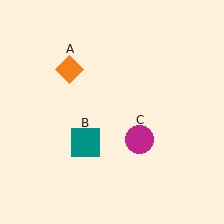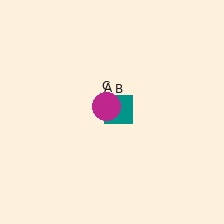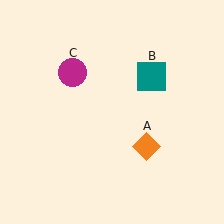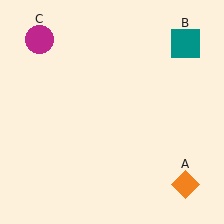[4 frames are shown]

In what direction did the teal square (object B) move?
The teal square (object B) moved up and to the right.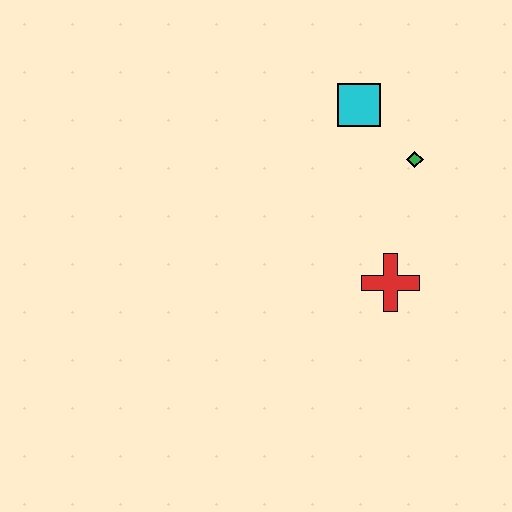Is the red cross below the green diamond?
Yes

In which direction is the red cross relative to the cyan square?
The red cross is below the cyan square.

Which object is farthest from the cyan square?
The red cross is farthest from the cyan square.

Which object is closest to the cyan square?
The green diamond is closest to the cyan square.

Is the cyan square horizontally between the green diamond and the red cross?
No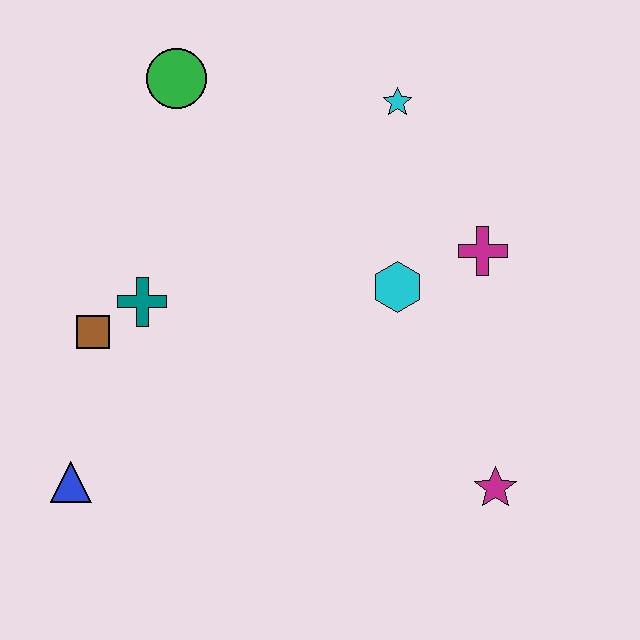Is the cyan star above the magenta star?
Yes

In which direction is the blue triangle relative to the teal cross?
The blue triangle is below the teal cross.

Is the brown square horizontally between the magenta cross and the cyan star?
No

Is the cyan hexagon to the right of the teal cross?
Yes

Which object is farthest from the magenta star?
The green circle is farthest from the magenta star.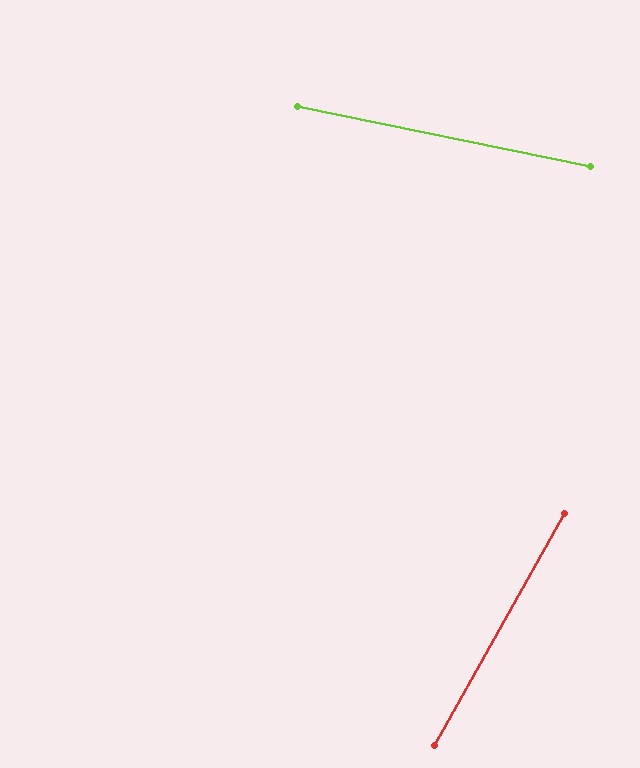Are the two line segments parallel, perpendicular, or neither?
Neither parallel nor perpendicular — they differ by about 72°.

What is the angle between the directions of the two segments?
Approximately 72 degrees.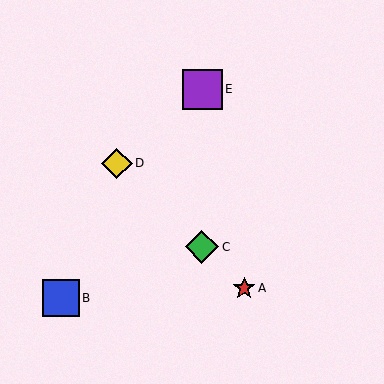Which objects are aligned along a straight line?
Objects A, C, D are aligned along a straight line.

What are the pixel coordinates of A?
Object A is at (244, 288).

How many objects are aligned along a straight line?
3 objects (A, C, D) are aligned along a straight line.